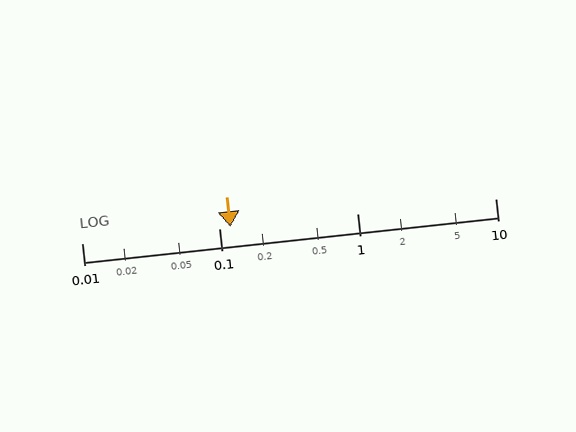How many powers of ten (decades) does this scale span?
The scale spans 3 decades, from 0.01 to 10.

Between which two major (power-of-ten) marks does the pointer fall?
The pointer is between 0.1 and 1.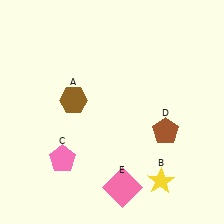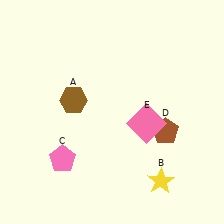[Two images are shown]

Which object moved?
The pink square (E) moved up.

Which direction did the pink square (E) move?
The pink square (E) moved up.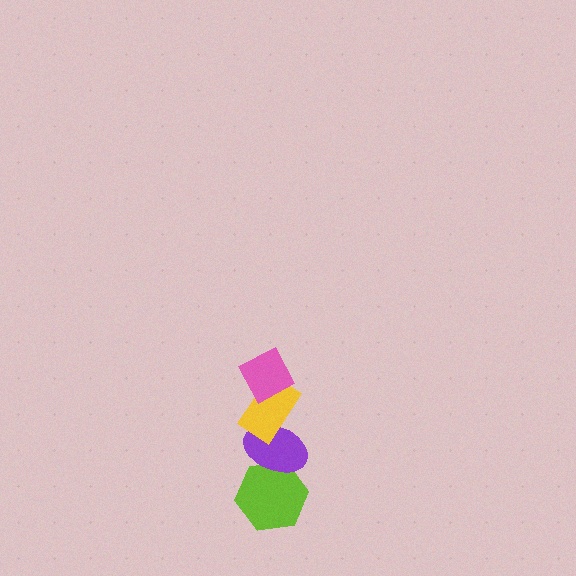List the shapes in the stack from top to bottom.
From top to bottom: the pink diamond, the yellow rectangle, the purple ellipse, the lime hexagon.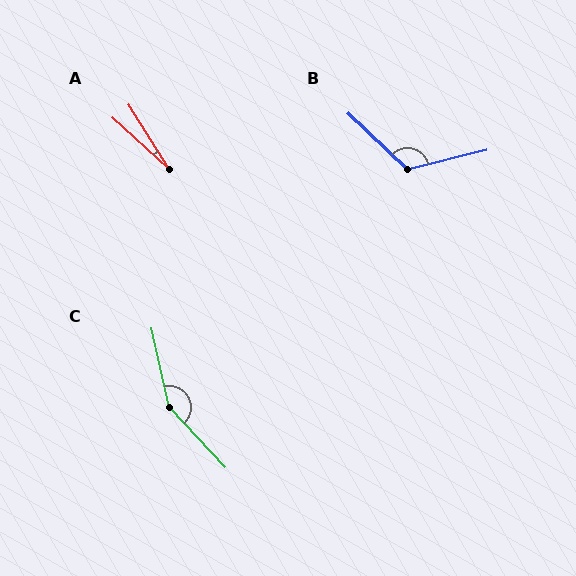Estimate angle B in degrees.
Approximately 123 degrees.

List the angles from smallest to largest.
A (15°), B (123°), C (149°).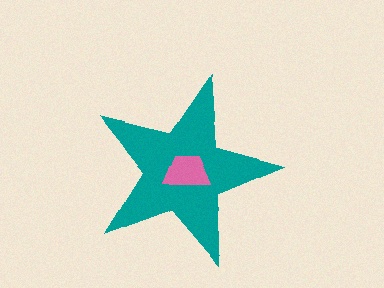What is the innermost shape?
The pink trapezoid.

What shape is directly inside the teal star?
The pink trapezoid.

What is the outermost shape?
The teal star.